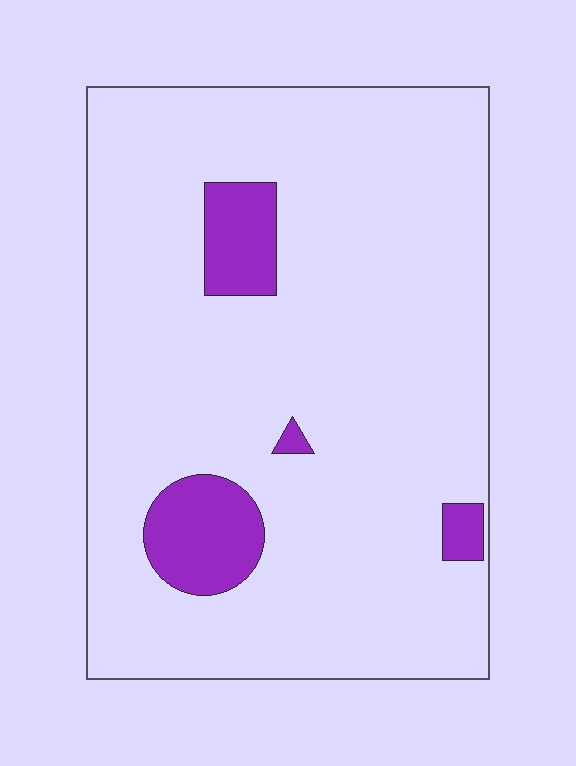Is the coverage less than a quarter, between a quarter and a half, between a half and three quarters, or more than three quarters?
Less than a quarter.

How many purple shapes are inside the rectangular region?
4.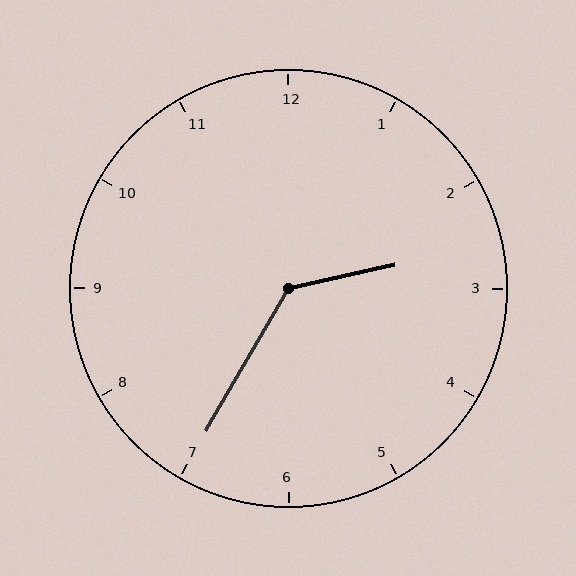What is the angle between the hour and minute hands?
Approximately 132 degrees.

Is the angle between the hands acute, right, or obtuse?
It is obtuse.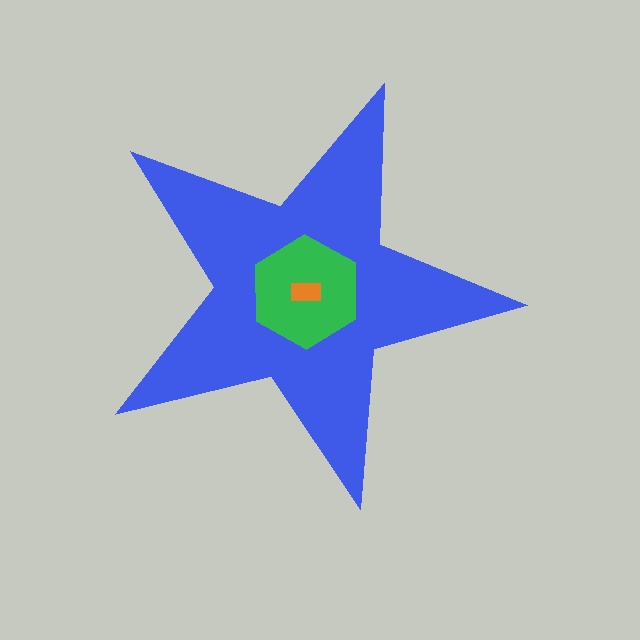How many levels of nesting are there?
3.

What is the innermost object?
The orange rectangle.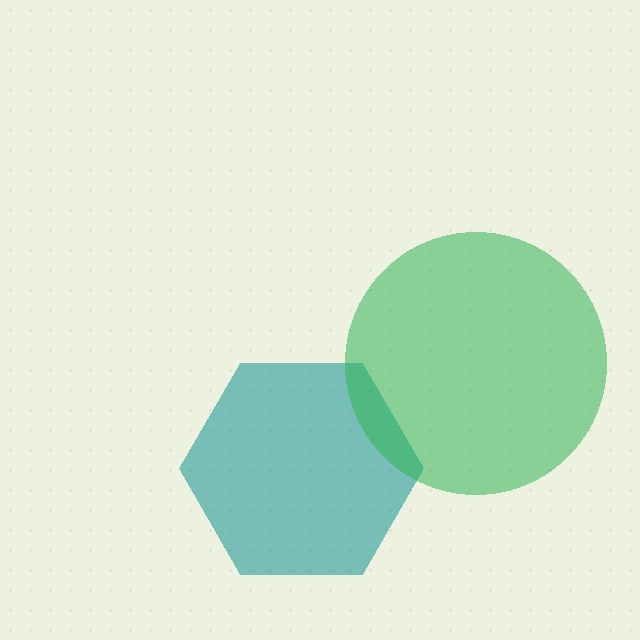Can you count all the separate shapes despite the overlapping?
Yes, there are 2 separate shapes.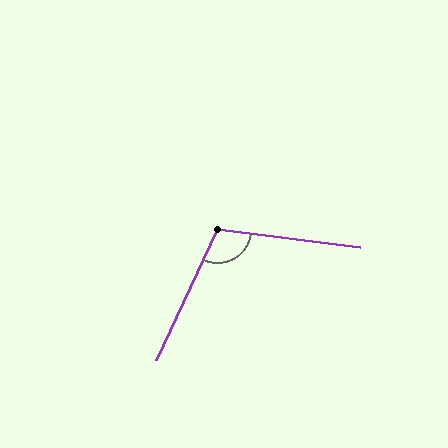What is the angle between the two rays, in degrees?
Approximately 108 degrees.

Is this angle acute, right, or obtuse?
It is obtuse.